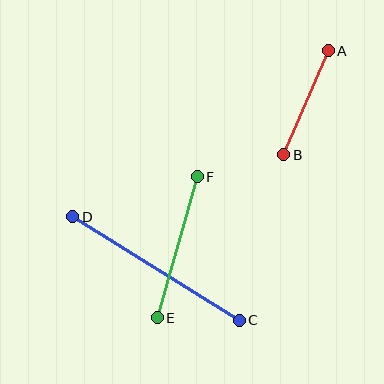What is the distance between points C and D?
The distance is approximately 196 pixels.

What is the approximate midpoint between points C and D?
The midpoint is at approximately (156, 268) pixels.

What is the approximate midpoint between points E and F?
The midpoint is at approximately (177, 247) pixels.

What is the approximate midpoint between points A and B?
The midpoint is at approximately (306, 103) pixels.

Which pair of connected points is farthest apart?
Points C and D are farthest apart.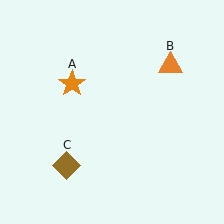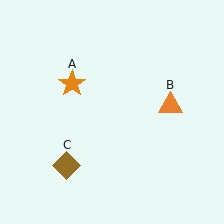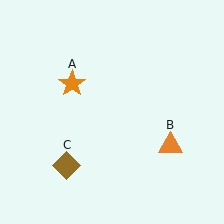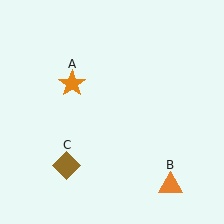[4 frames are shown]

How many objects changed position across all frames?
1 object changed position: orange triangle (object B).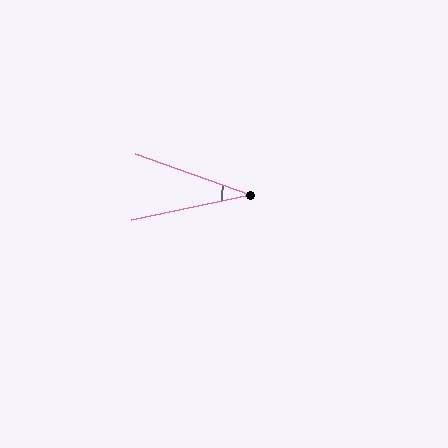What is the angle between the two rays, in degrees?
Approximately 32 degrees.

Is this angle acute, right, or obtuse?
It is acute.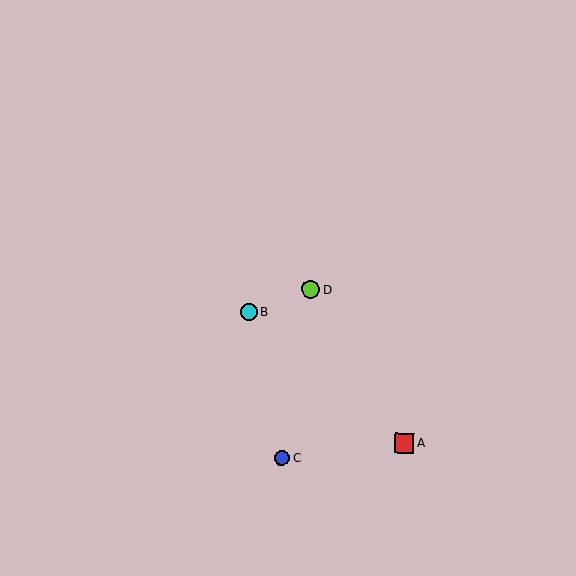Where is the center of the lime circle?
The center of the lime circle is at (311, 290).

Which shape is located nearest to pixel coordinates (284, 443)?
The blue circle (labeled C) at (282, 458) is nearest to that location.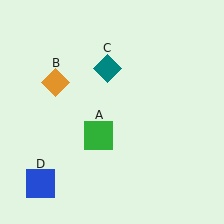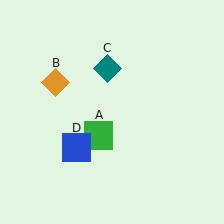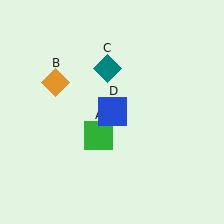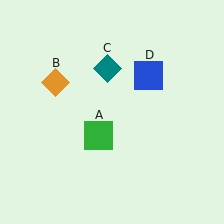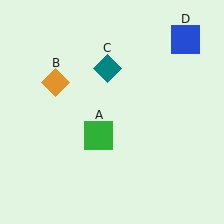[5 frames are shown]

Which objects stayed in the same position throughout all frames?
Green square (object A) and orange diamond (object B) and teal diamond (object C) remained stationary.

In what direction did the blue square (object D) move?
The blue square (object D) moved up and to the right.